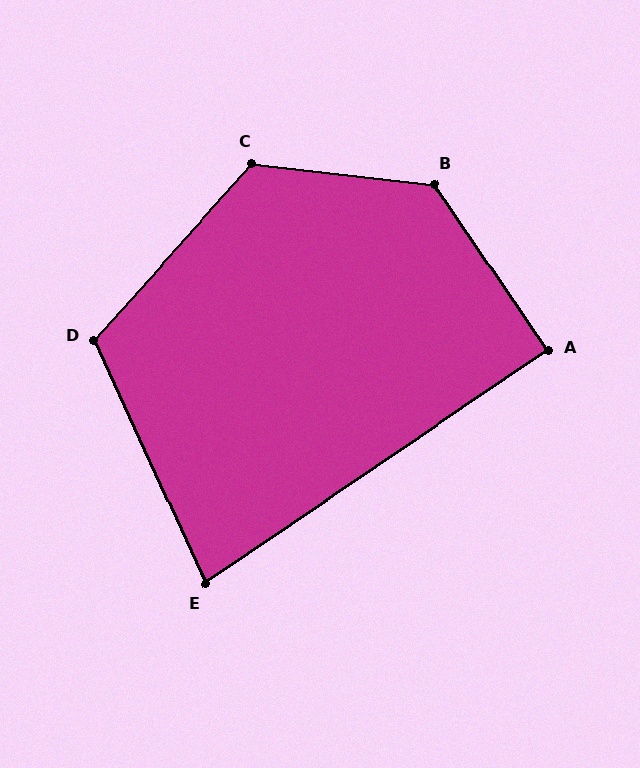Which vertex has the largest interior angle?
B, at approximately 130 degrees.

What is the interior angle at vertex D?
Approximately 114 degrees (obtuse).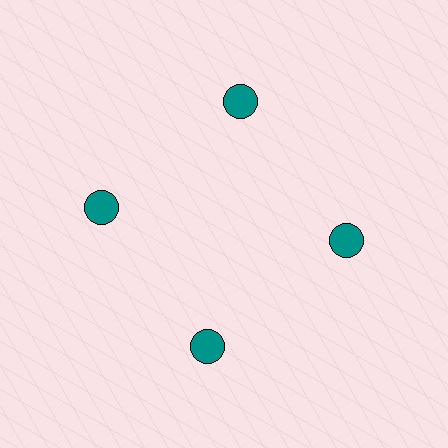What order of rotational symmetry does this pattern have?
This pattern has 4-fold rotational symmetry.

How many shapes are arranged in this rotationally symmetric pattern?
There are 4 shapes, arranged in 4 groups of 1.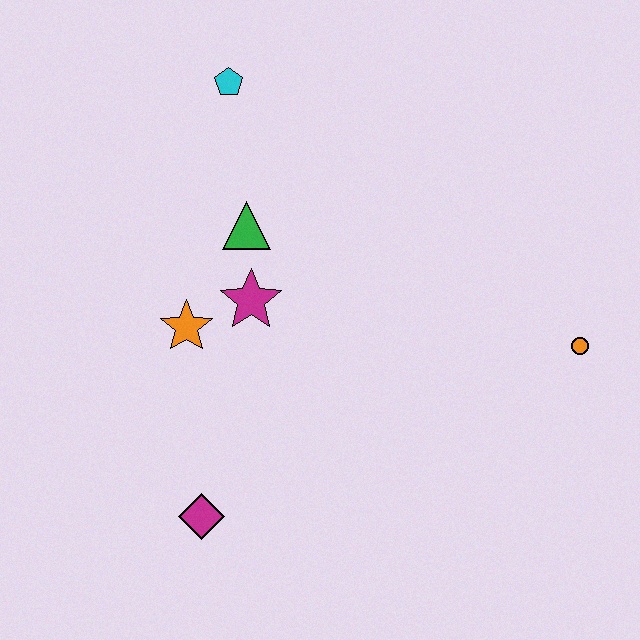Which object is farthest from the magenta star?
The orange circle is farthest from the magenta star.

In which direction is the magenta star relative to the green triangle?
The magenta star is below the green triangle.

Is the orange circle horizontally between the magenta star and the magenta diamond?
No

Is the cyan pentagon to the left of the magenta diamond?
No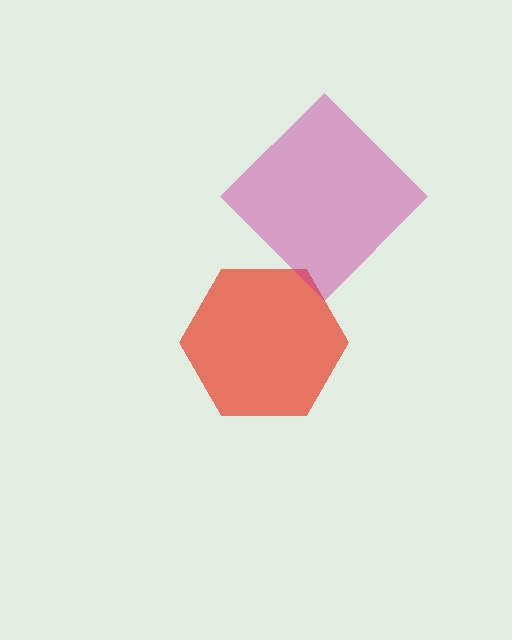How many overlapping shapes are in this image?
There are 2 overlapping shapes in the image.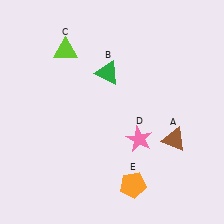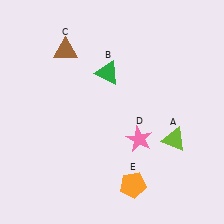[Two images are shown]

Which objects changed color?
A changed from brown to lime. C changed from lime to brown.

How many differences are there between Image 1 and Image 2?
There are 2 differences between the two images.